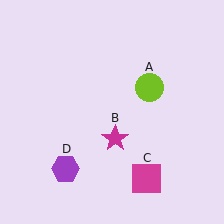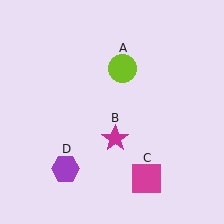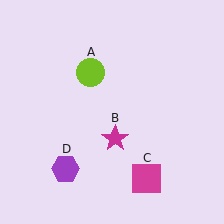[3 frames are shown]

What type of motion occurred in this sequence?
The lime circle (object A) rotated counterclockwise around the center of the scene.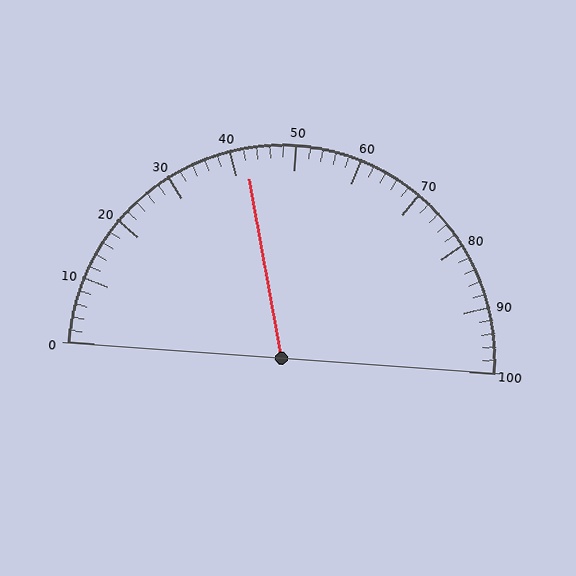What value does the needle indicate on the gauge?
The needle indicates approximately 42.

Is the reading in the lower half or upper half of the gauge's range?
The reading is in the lower half of the range (0 to 100).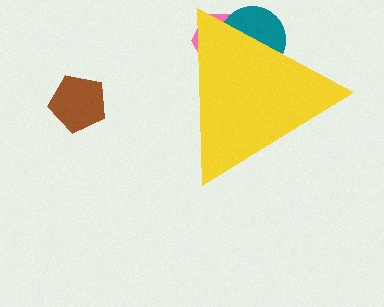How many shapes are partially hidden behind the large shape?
2 shapes are partially hidden.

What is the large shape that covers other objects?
A yellow triangle.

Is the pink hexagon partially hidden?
Yes, the pink hexagon is partially hidden behind the yellow triangle.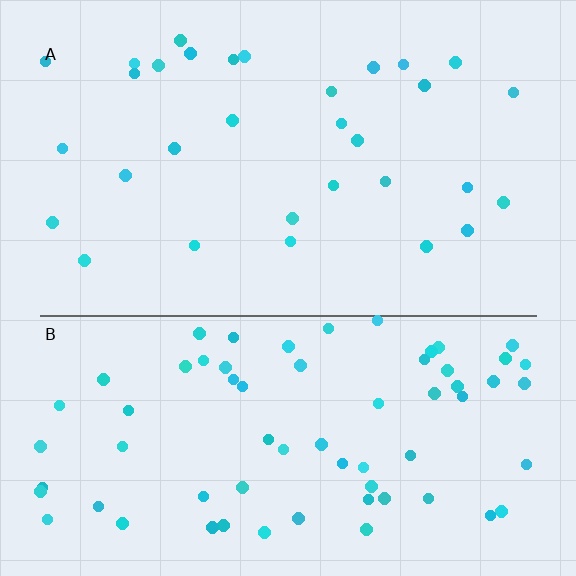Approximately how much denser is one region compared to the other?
Approximately 2.2× — region B over region A.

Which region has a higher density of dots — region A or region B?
B (the bottom).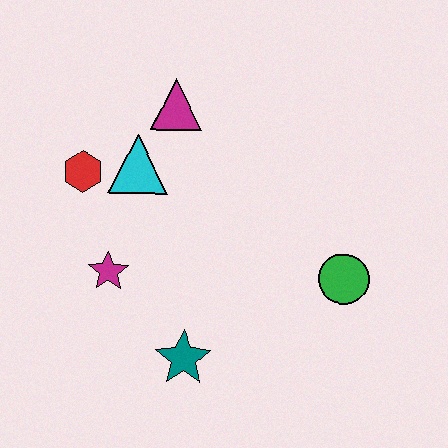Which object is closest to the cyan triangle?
The red hexagon is closest to the cyan triangle.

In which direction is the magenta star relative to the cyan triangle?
The magenta star is below the cyan triangle.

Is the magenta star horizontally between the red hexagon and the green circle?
Yes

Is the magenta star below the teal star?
No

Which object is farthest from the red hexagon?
The green circle is farthest from the red hexagon.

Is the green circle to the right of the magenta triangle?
Yes